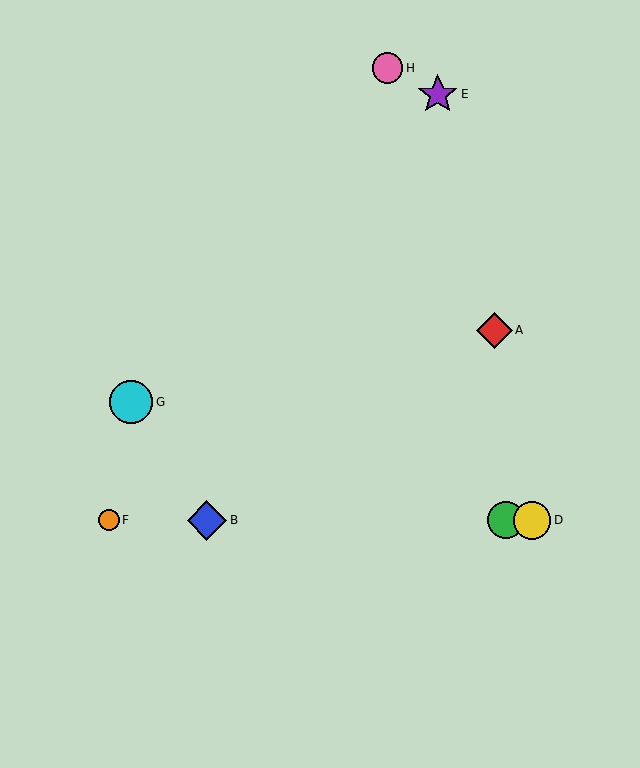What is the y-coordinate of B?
Object B is at y≈520.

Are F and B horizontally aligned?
Yes, both are at y≈520.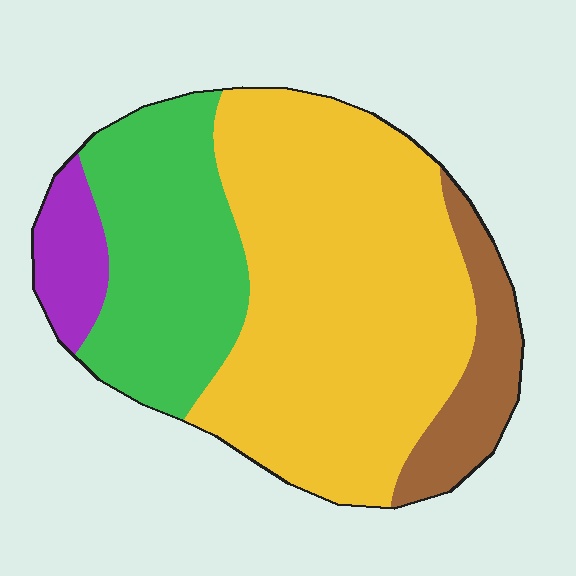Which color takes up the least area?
Purple, at roughly 5%.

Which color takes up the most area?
Yellow, at roughly 55%.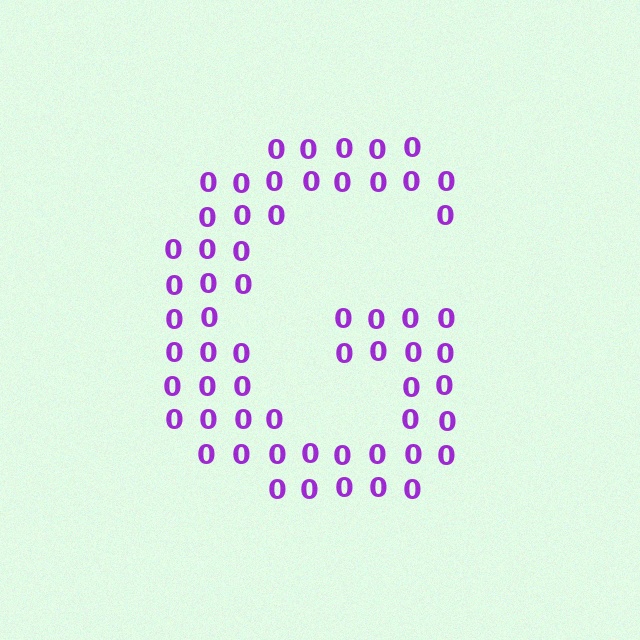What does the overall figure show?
The overall figure shows the letter G.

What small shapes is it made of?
It is made of small digit 0's.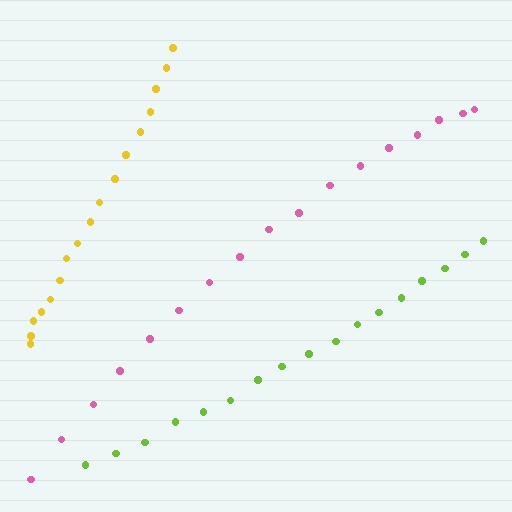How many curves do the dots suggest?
There are 3 distinct paths.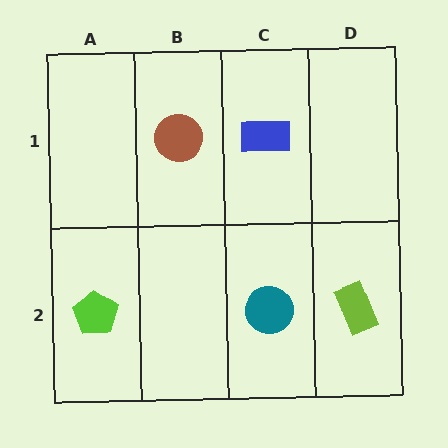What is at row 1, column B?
A brown circle.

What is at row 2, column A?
A lime pentagon.